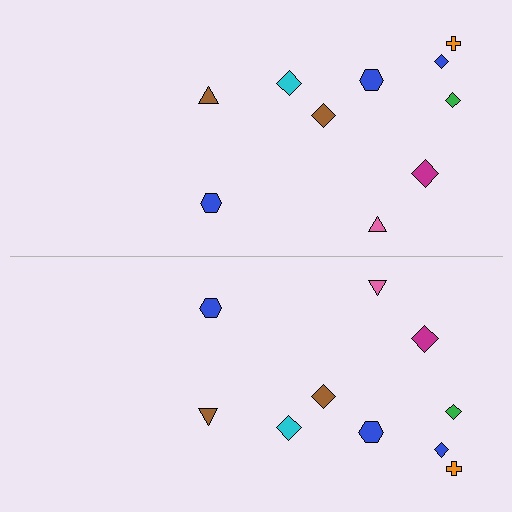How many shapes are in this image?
There are 20 shapes in this image.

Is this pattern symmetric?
Yes, this pattern has bilateral (reflection) symmetry.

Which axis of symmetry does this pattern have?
The pattern has a horizontal axis of symmetry running through the center of the image.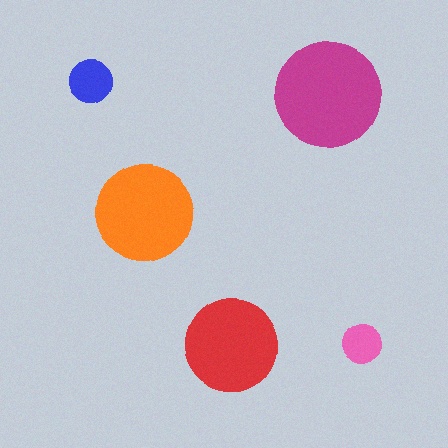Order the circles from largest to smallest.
the magenta one, the orange one, the red one, the blue one, the pink one.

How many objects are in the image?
There are 5 objects in the image.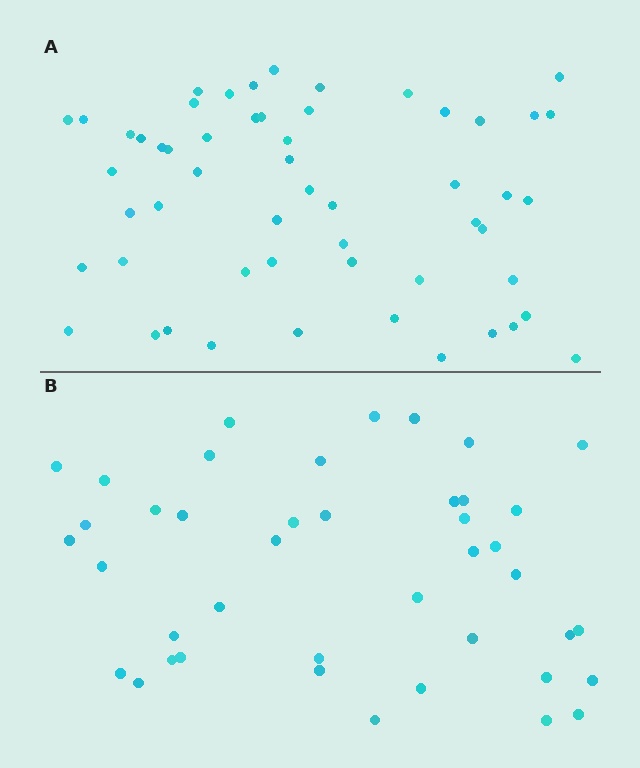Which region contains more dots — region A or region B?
Region A (the top region) has more dots.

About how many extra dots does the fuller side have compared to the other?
Region A has approximately 15 more dots than region B.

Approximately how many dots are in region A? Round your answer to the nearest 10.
About 60 dots. (The exact count is 55, which rounds to 60.)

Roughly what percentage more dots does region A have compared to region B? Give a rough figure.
About 30% more.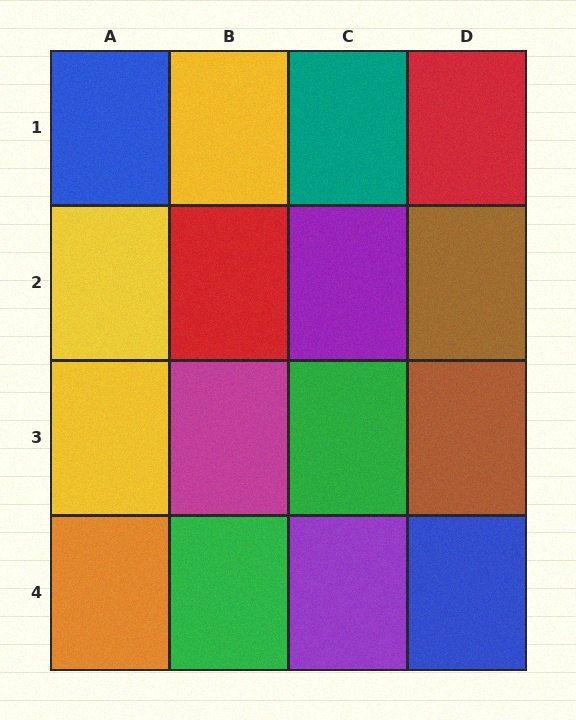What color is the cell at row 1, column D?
Red.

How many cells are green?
2 cells are green.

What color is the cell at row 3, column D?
Brown.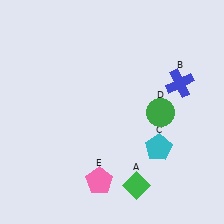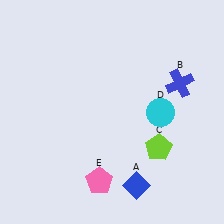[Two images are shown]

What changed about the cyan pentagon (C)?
In Image 1, C is cyan. In Image 2, it changed to lime.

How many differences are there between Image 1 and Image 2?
There are 3 differences between the two images.